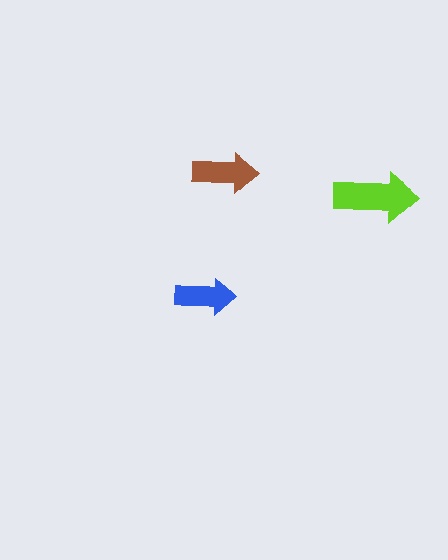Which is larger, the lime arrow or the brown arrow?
The lime one.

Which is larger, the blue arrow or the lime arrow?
The lime one.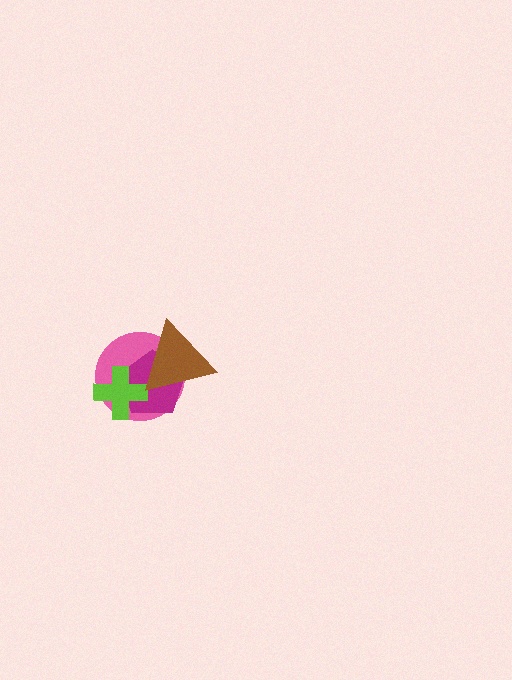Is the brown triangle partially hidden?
No, no other shape covers it.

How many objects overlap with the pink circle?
3 objects overlap with the pink circle.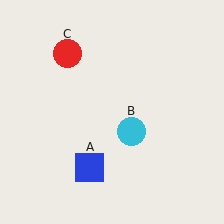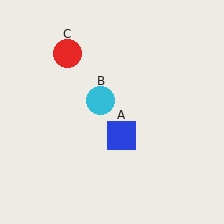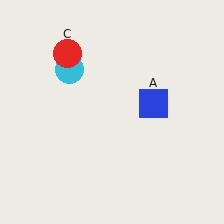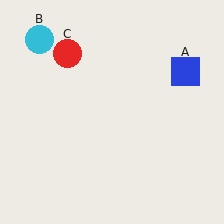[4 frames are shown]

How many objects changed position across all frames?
2 objects changed position: blue square (object A), cyan circle (object B).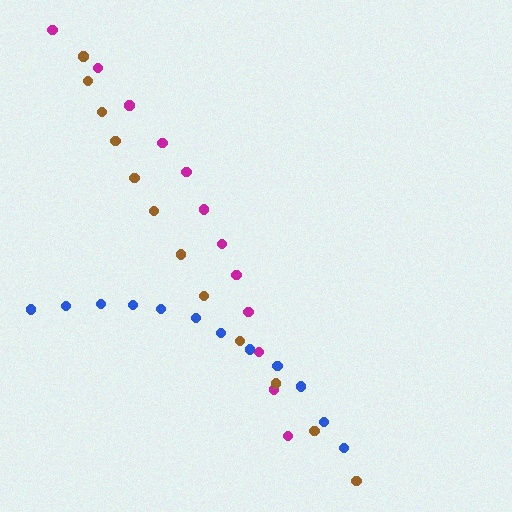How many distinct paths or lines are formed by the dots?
There are 3 distinct paths.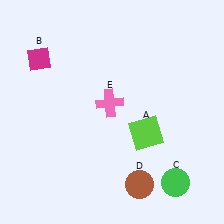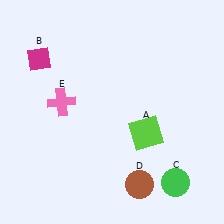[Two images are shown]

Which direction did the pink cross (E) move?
The pink cross (E) moved left.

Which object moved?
The pink cross (E) moved left.